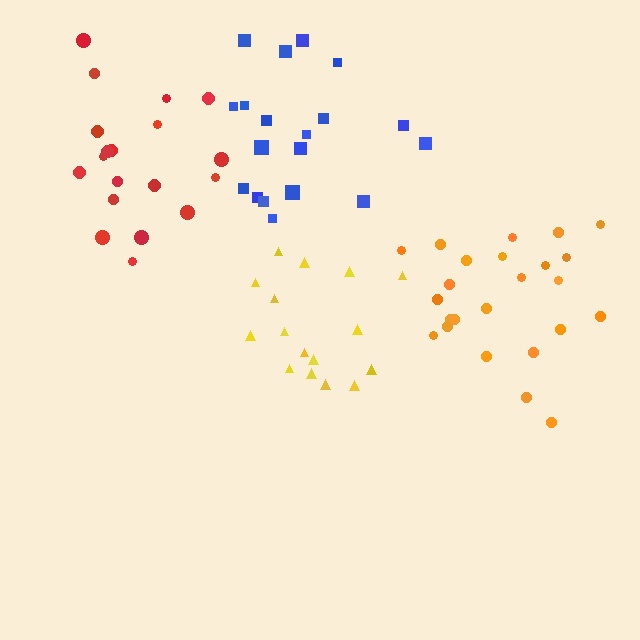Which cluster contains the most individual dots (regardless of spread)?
Orange (24).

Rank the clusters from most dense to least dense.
orange, red, yellow, blue.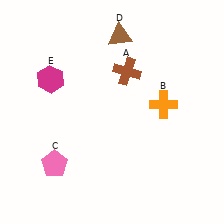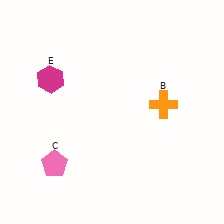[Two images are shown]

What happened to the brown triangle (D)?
The brown triangle (D) was removed in Image 2. It was in the top-right area of Image 1.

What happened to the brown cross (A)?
The brown cross (A) was removed in Image 2. It was in the top-right area of Image 1.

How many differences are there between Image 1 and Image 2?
There are 2 differences between the two images.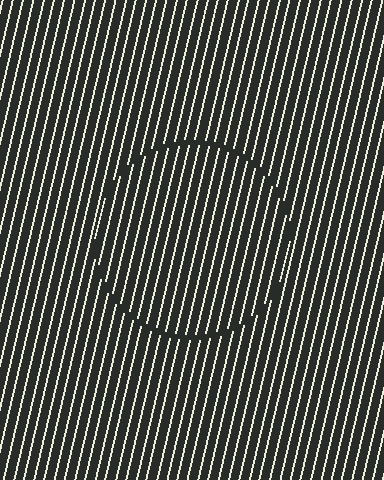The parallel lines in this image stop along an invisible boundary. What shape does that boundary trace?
An illusory circle. The interior of the shape contains the same grating, shifted by half a period — the contour is defined by the phase discontinuity where line-ends from the inner and outer gratings abut.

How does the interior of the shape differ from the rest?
The interior of the shape contains the same grating, shifted by half a period — the contour is defined by the phase discontinuity where line-ends from the inner and outer gratings abut.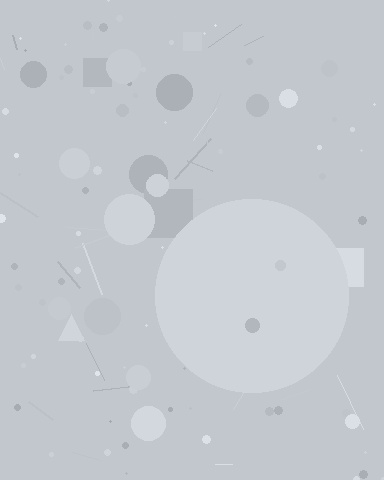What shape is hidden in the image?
A circle is hidden in the image.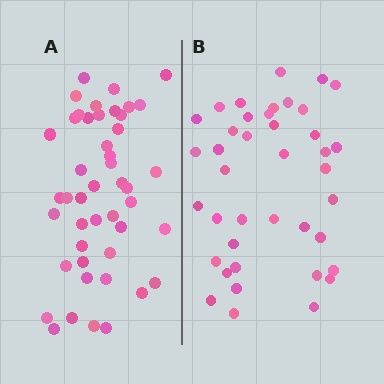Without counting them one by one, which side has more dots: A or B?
Region A (the left region) has more dots.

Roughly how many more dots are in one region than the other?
Region A has about 6 more dots than region B.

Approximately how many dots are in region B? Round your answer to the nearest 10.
About 40 dots.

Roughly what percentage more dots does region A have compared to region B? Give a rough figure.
About 15% more.